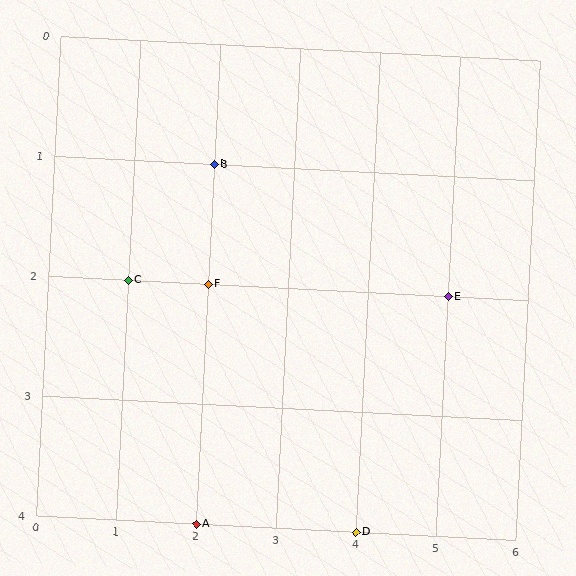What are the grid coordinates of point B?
Point B is at grid coordinates (2, 1).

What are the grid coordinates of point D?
Point D is at grid coordinates (4, 4).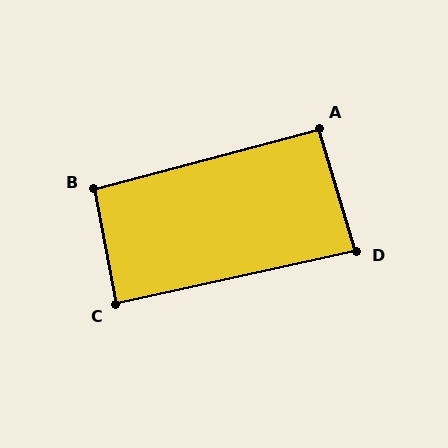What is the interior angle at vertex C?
Approximately 88 degrees (approximately right).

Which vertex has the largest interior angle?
B, at approximately 94 degrees.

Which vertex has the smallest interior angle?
D, at approximately 86 degrees.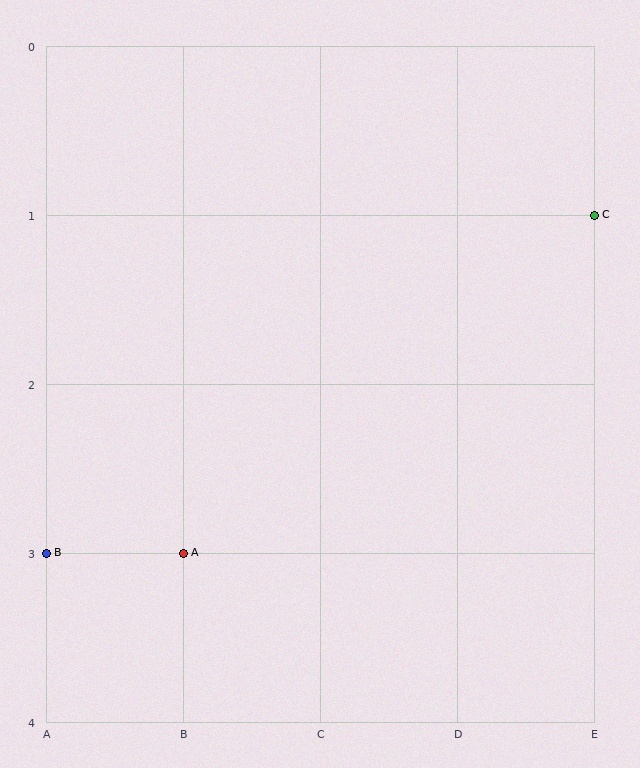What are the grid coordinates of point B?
Point B is at grid coordinates (A, 3).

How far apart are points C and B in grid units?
Points C and B are 4 columns and 2 rows apart (about 4.5 grid units diagonally).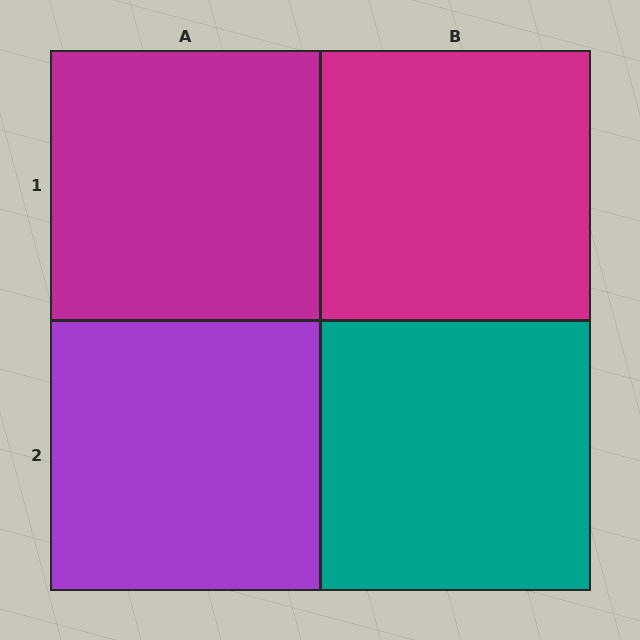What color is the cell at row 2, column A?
Purple.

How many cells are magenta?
2 cells are magenta.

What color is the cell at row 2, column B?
Teal.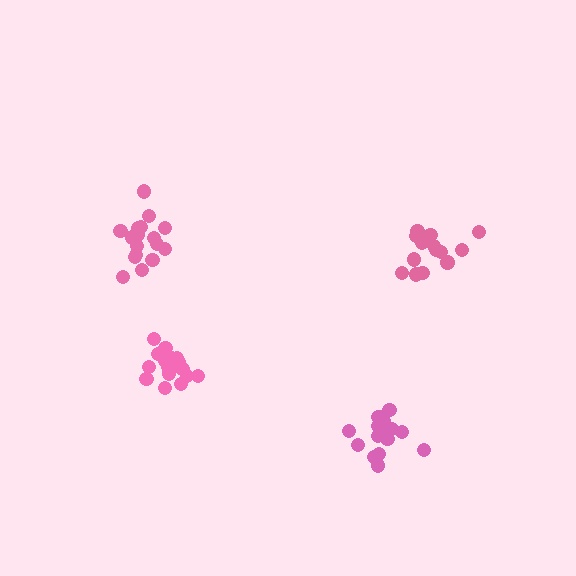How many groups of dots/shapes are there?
There are 4 groups.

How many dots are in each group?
Group 1: 17 dots, Group 2: 16 dots, Group 3: 15 dots, Group 4: 17 dots (65 total).